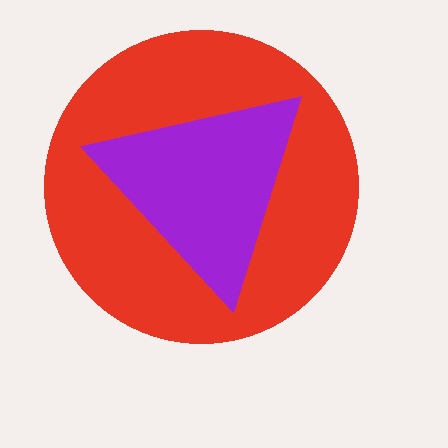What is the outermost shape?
The red circle.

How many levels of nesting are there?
2.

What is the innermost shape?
The purple triangle.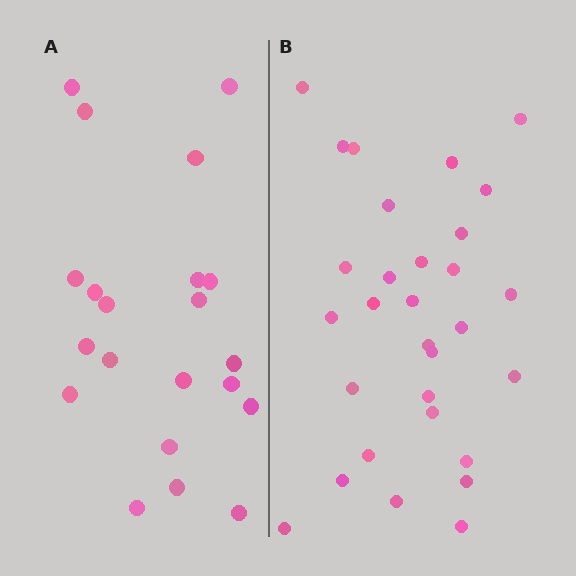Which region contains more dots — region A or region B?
Region B (the right region) has more dots.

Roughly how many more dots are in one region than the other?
Region B has roughly 8 or so more dots than region A.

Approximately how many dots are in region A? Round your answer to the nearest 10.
About 20 dots. (The exact count is 21, which rounds to 20.)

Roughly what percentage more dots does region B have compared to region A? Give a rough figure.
About 45% more.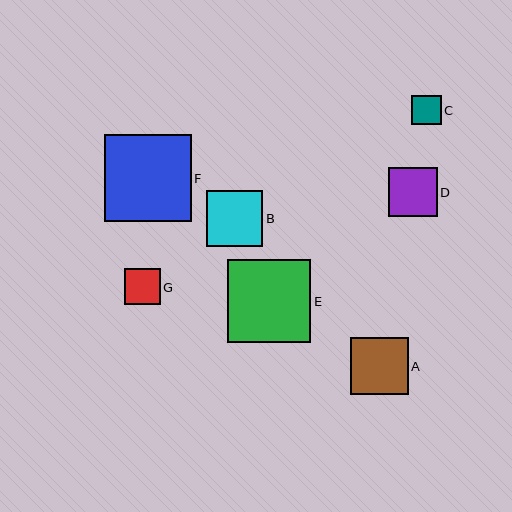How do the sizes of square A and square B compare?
Square A and square B are approximately the same size.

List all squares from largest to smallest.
From largest to smallest: F, E, A, B, D, G, C.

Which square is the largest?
Square F is the largest with a size of approximately 87 pixels.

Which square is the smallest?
Square C is the smallest with a size of approximately 29 pixels.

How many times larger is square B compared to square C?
Square B is approximately 1.9 times the size of square C.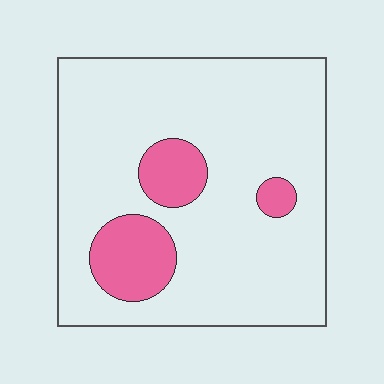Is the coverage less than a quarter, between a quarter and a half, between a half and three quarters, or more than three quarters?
Less than a quarter.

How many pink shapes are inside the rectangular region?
3.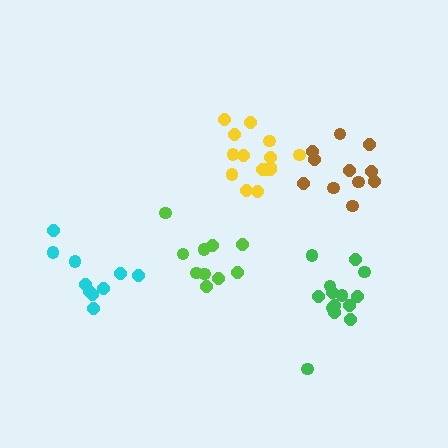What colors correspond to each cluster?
The clusters are colored: cyan, brown, lime, yellow, green.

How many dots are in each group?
Group 1: 10 dots, Group 2: 11 dots, Group 3: 10 dots, Group 4: 15 dots, Group 5: 14 dots (60 total).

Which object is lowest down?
The green cluster is bottommost.